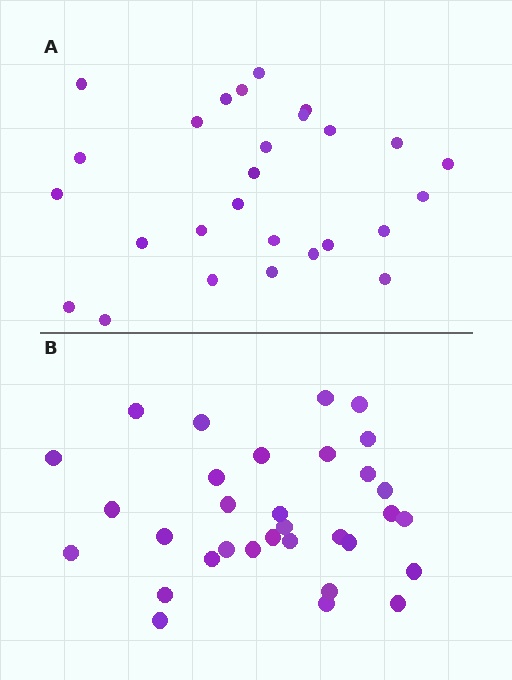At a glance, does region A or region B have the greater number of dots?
Region B (the bottom region) has more dots.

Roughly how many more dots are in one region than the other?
Region B has about 5 more dots than region A.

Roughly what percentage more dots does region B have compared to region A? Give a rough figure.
About 20% more.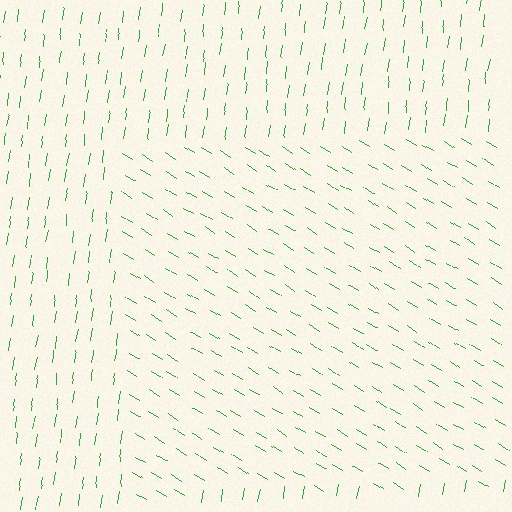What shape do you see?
I see a rectangle.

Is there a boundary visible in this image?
Yes, there is a texture boundary formed by a change in line orientation.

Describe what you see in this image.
The image is filled with small green line segments. A rectangle region in the image has lines oriented differently from the surrounding lines, creating a visible texture boundary.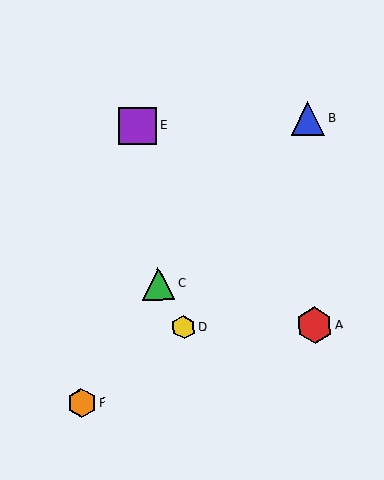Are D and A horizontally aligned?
Yes, both are at y≈327.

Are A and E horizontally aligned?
No, A is at y≈325 and E is at y≈126.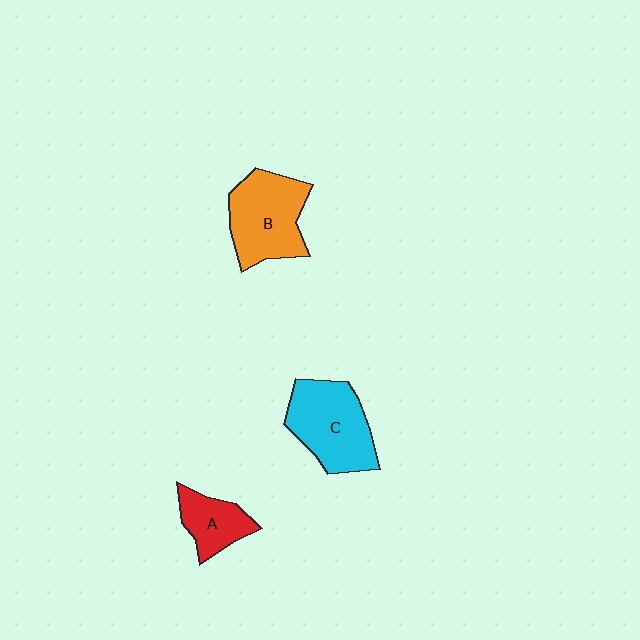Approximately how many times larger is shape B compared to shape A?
Approximately 1.8 times.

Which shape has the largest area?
Shape C (cyan).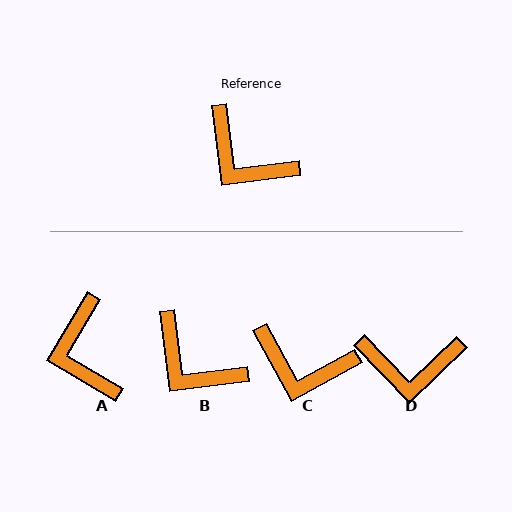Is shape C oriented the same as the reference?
No, it is off by about 21 degrees.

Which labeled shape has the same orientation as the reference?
B.